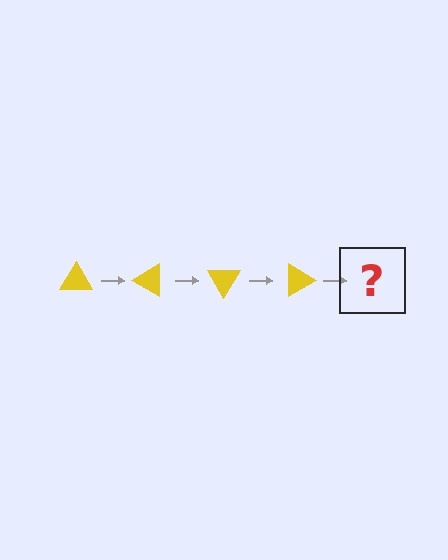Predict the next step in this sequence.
The next step is a yellow triangle rotated 120 degrees.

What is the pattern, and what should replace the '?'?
The pattern is that the triangle rotates 30 degrees each step. The '?' should be a yellow triangle rotated 120 degrees.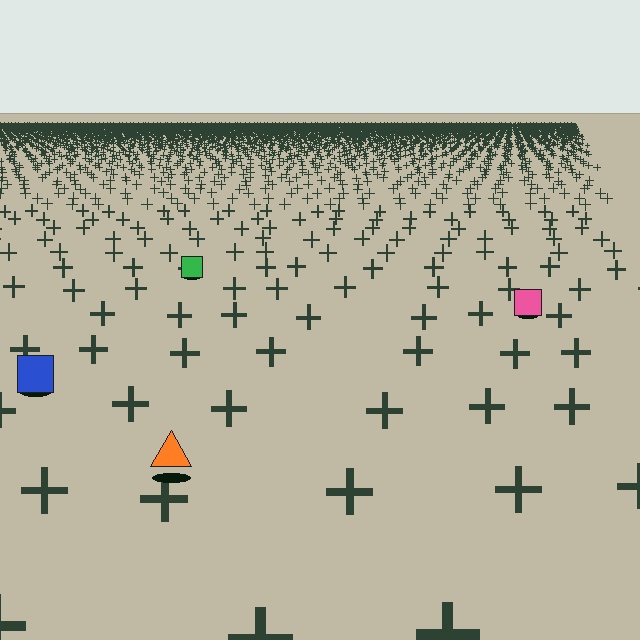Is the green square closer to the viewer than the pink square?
No. The pink square is closer — you can tell from the texture gradient: the ground texture is coarser near it.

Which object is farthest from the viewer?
The green square is farthest from the viewer. It appears smaller and the ground texture around it is denser.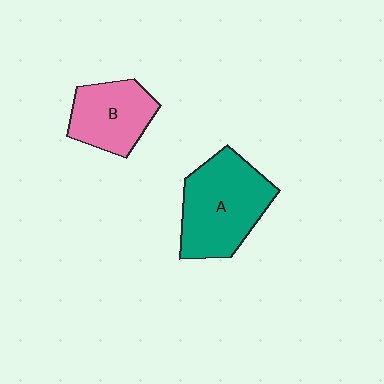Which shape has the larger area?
Shape A (teal).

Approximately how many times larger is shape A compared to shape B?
Approximately 1.5 times.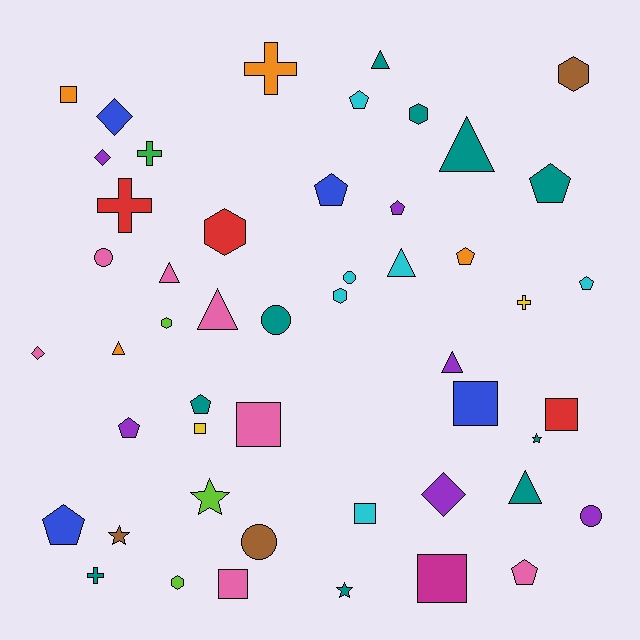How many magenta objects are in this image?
There is 1 magenta object.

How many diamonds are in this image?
There are 4 diamonds.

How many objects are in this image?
There are 50 objects.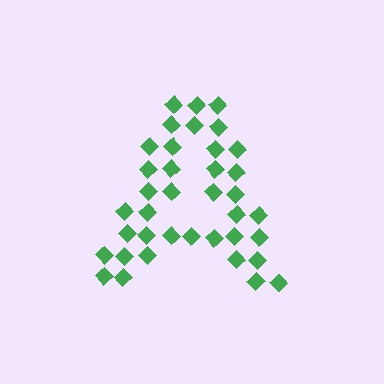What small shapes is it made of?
It is made of small diamonds.